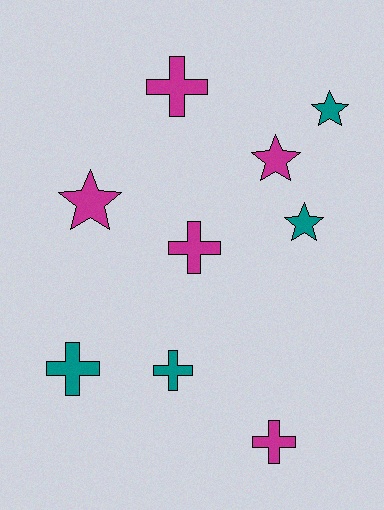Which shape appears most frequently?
Cross, with 5 objects.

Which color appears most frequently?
Magenta, with 5 objects.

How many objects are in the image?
There are 9 objects.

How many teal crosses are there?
There are 2 teal crosses.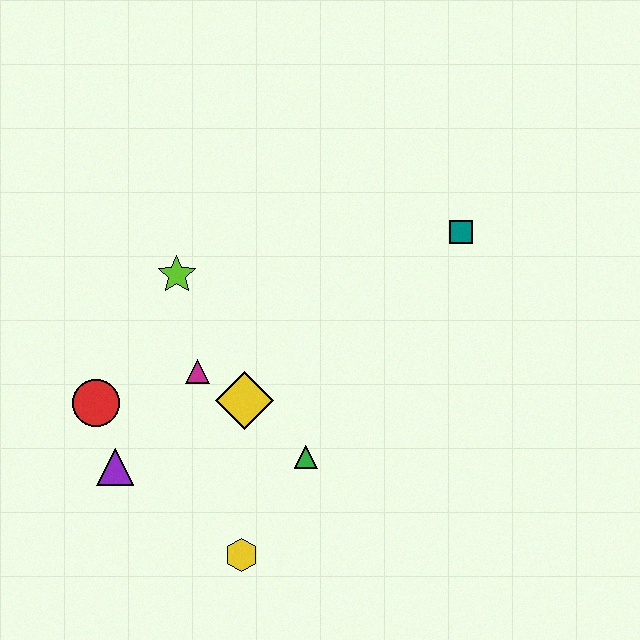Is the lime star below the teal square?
Yes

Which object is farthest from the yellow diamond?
The teal square is farthest from the yellow diamond.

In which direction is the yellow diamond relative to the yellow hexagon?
The yellow diamond is above the yellow hexagon.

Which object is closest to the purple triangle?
The red circle is closest to the purple triangle.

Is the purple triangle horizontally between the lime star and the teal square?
No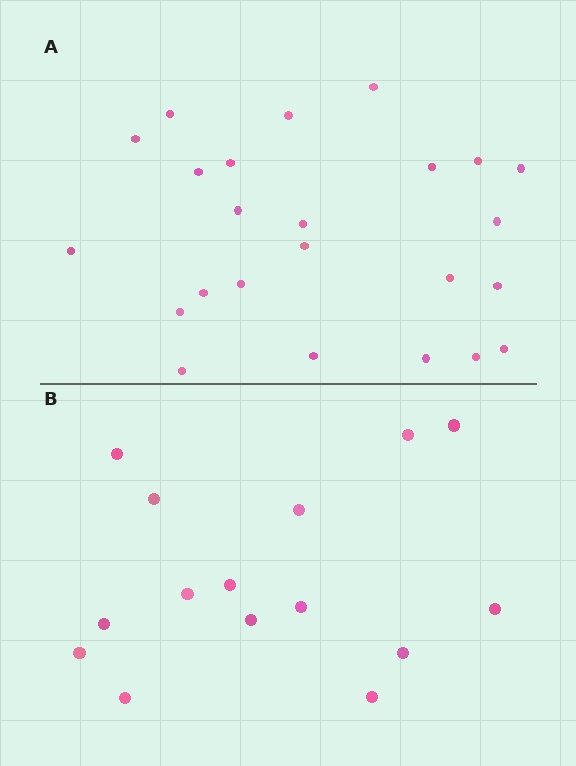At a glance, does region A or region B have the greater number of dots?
Region A (the top region) has more dots.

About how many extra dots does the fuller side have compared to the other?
Region A has roughly 8 or so more dots than region B.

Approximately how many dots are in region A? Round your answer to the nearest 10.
About 20 dots. (The exact count is 24, which rounds to 20.)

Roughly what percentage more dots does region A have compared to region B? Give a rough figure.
About 60% more.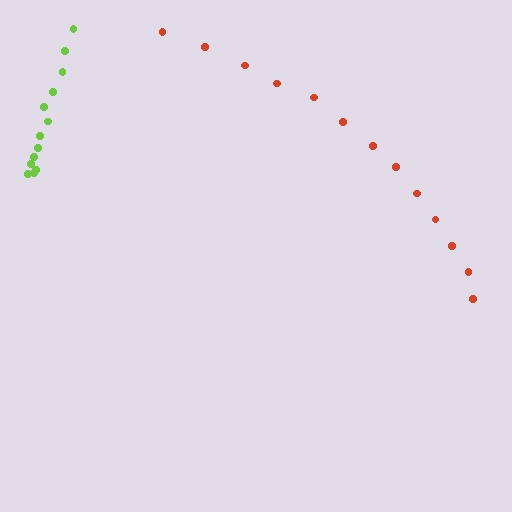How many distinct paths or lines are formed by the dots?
There are 2 distinct paths.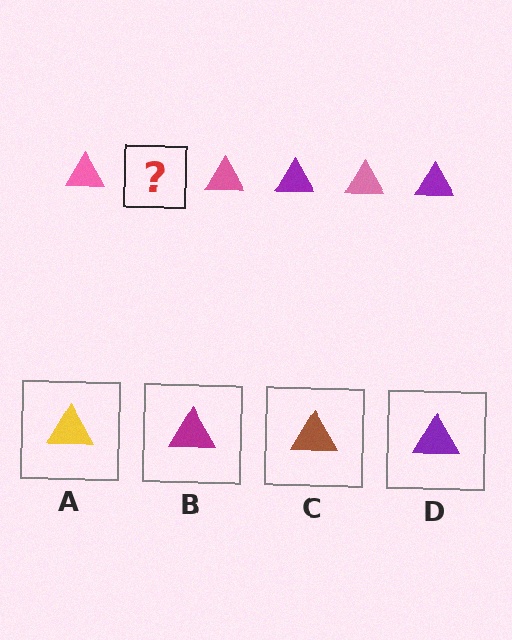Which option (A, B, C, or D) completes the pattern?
D.